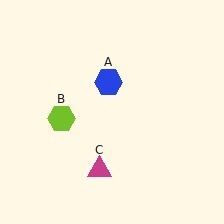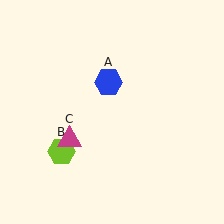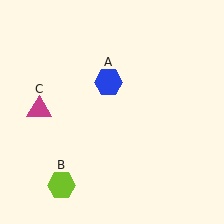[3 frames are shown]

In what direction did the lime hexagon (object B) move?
The lime hexagon (object B) moved down.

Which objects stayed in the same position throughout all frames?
Blue hexagon (object A) remained stationary.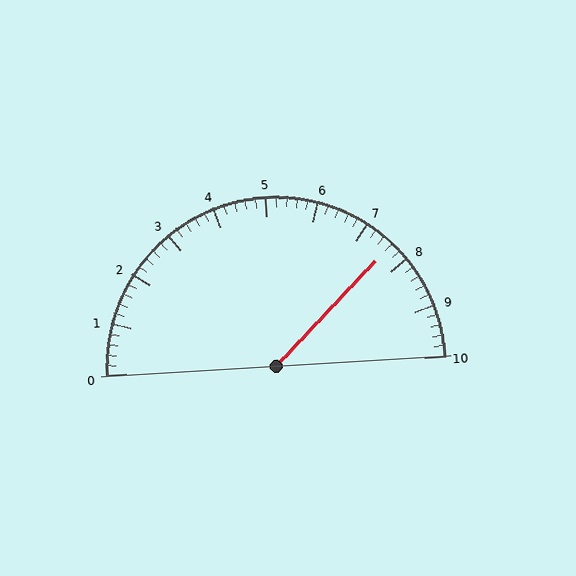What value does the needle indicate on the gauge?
The needle indicates approximately 7.6.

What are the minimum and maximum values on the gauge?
The gauge ranges from 0 to 10.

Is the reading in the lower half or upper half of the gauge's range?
The reading is in the upper half of the range (0 to 10).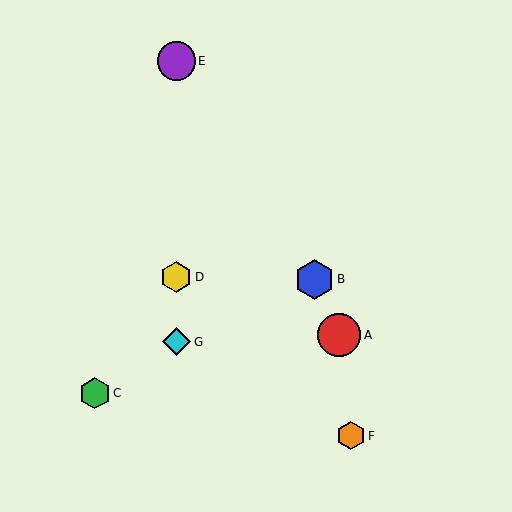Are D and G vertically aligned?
Yes, both are at x≈176.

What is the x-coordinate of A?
Object A is at x≈339.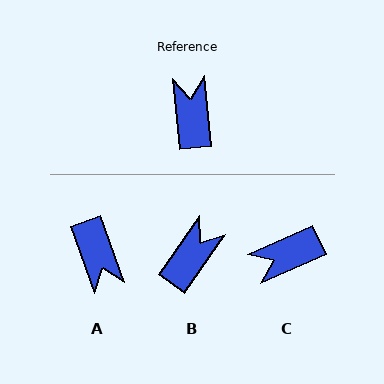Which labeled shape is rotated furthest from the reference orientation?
A, about 166 degrees away.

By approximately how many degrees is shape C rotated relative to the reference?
Approximately 108 degrees counter-clockwise.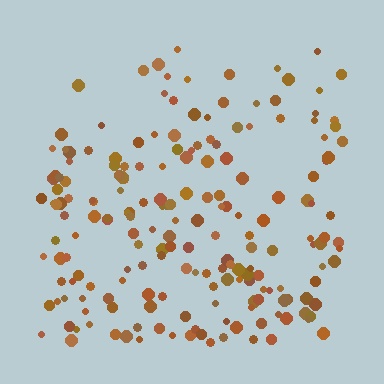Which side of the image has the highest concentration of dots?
The bottom.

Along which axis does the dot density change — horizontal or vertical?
Vertical.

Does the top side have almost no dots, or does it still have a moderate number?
Still a moderate number, just noticeably fewer than the bottom.